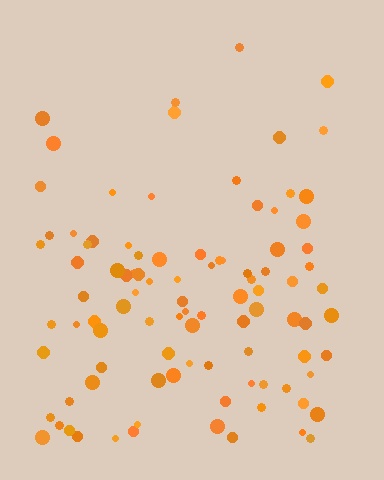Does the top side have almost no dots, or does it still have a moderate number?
Still a moderate number, just noticeably fewer than the bottom.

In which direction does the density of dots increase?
From top to bottom, with the bottom side densest.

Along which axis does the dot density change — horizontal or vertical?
Vertical.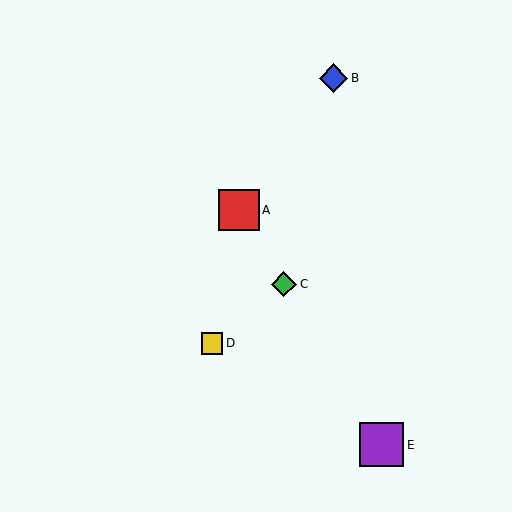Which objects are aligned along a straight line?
Objects A, C, E are aligned along a straight line.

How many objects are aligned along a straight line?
3 objects (A, C, E) are aligned along a straight line.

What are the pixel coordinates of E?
Object E is at (382, 445).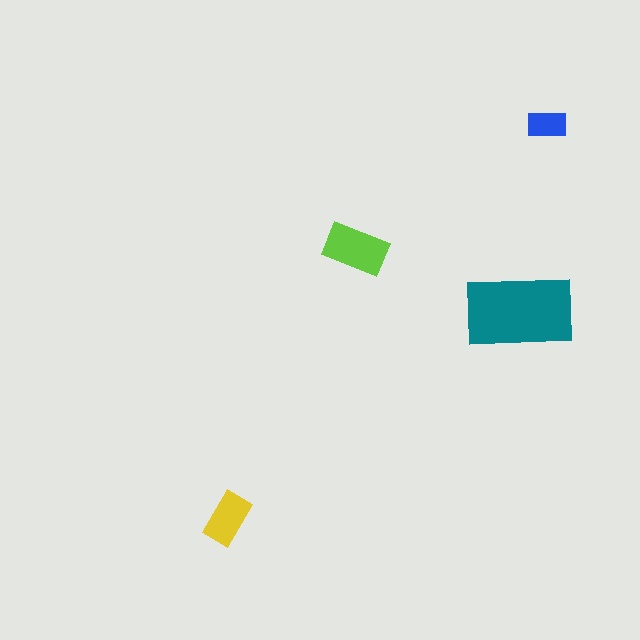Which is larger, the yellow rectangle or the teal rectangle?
The teal one.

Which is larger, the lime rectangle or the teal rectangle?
The teal one.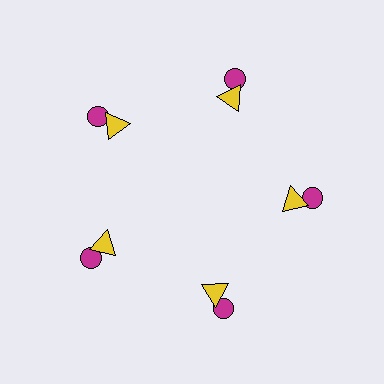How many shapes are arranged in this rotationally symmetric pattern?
There are 10 shapes, arranged in 5 groups of 2.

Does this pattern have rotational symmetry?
Yes, this pattern has 5-fold rotational symmetry. It looks the same after rotating 72 degrees around the center.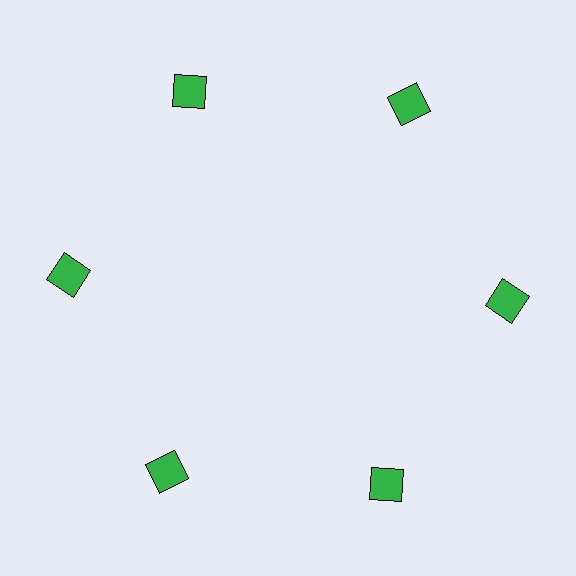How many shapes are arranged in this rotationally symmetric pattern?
There are 6 shapes, arranged in 6 groups of 1.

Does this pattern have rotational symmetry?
Yes, this pattern has 6-fold rotational symmetry. It looks the same after rotating 60 degrees around the center.